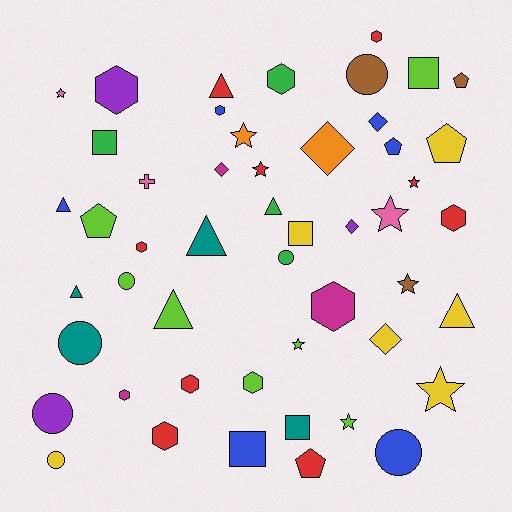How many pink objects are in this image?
There are 3 pink objects.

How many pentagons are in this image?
There are 5 pentagons.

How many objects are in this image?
There are 50 objects.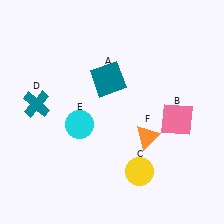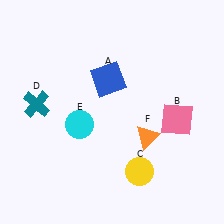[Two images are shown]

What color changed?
The square (A) changed from teal in Image 1 to blue in Image 2.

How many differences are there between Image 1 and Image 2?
There is 1 difference between the two images.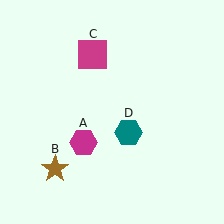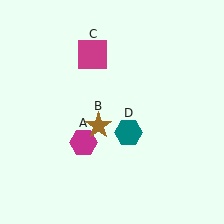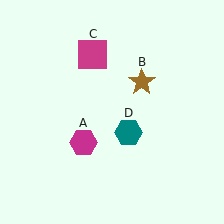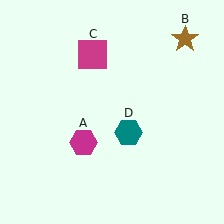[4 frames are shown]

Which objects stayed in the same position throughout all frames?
Magenta hexagon (object A) and magenta square (object C) and teal hexagon (object D) remained stationary.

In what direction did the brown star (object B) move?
The brown star (object B) moved up and to the right.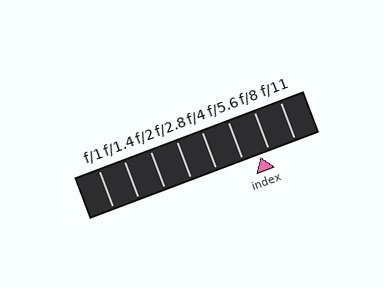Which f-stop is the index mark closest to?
The index mark is closest to f/8.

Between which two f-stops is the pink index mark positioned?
The index mark is between f/5.6 and f/8.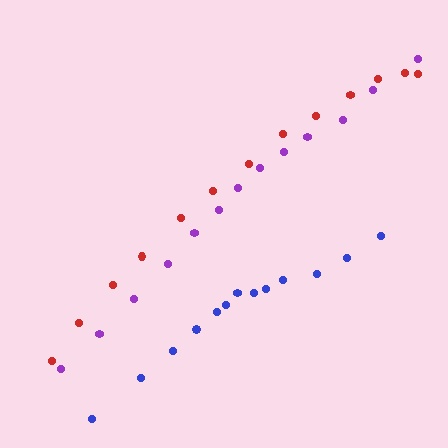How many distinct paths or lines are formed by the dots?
There are 3 distinct paths.